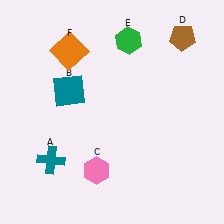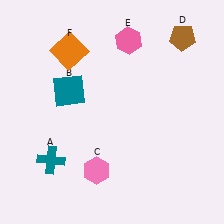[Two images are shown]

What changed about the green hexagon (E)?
In Image 1, E is green. In Image 2, it changed to pink.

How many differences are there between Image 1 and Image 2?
There is 1 difference between the two images.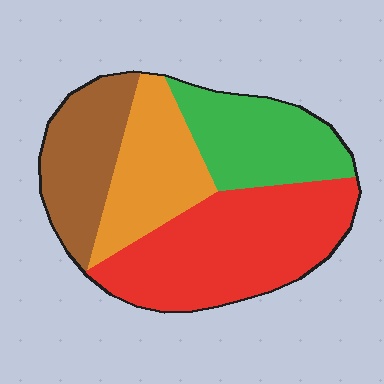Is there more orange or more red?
Red.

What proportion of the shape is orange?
Orange covers 20% of the shape.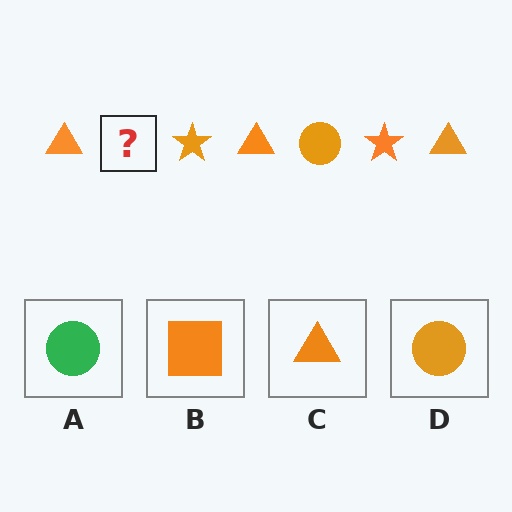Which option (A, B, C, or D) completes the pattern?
D.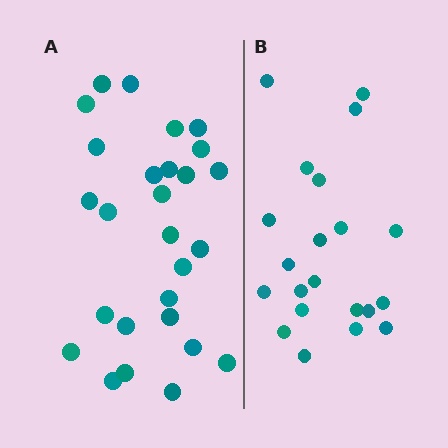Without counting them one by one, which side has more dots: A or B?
Region A (the left region) has more dots.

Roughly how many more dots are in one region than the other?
Region A has about 6 more dots than region B.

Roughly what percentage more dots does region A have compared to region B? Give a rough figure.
About 30% more.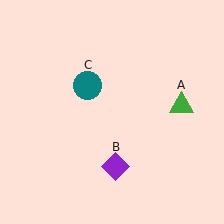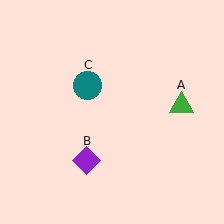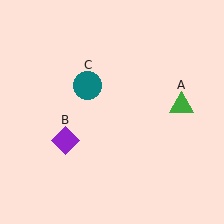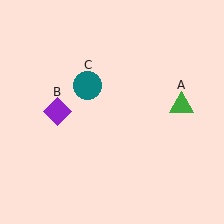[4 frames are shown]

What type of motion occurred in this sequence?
The purple diamond (object B) rotated clockwise around the center of the scene.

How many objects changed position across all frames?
1 object changed position: purple diamond (object B).